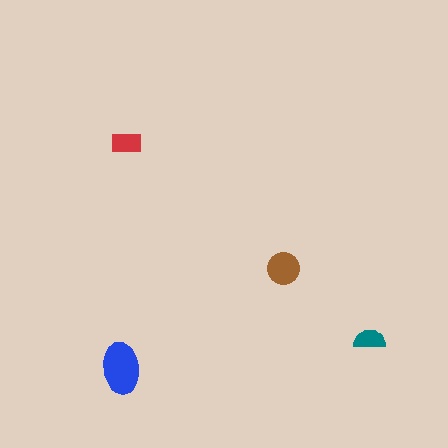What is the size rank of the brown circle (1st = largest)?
2nd.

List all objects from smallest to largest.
The teal semicircle, the red rectangle, the brown circle, the blue ellipse.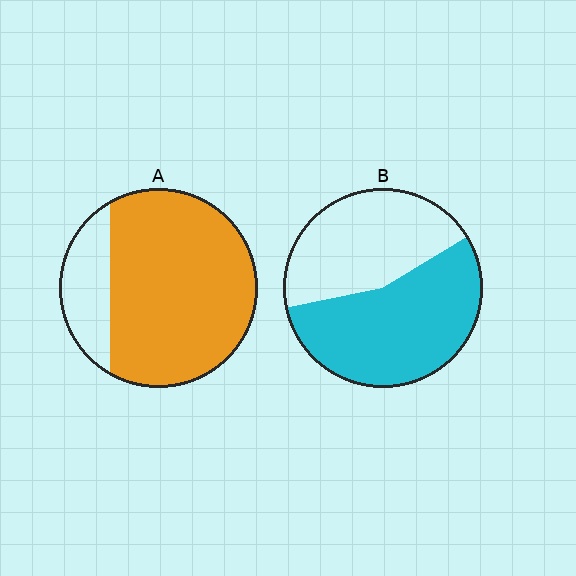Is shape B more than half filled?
Yes.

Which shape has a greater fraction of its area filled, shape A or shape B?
Shape A.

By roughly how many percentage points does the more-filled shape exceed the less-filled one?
By roughly 25 percentage points (A over B).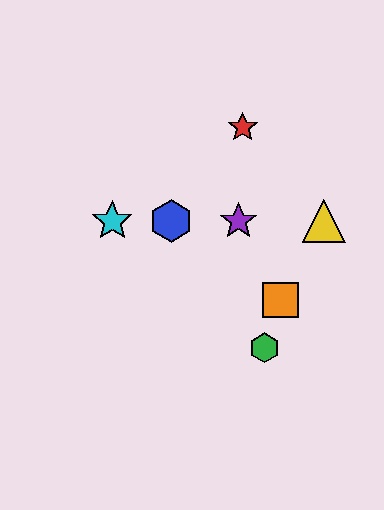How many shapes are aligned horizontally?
4 shapes (the blue hexagon, the yellow triangle, the purple star, the cyan star) are aligned horizontally.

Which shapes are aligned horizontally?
The blue hexagon, the yellow triangle, the purple star, the cyan star are aligned horizontally.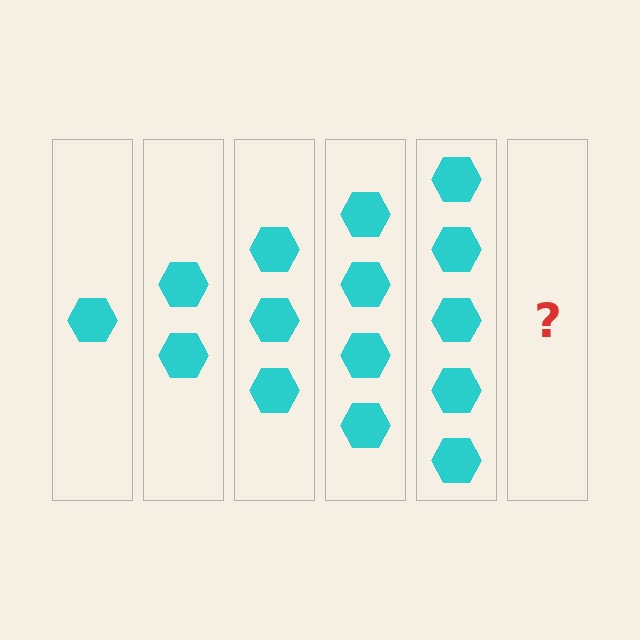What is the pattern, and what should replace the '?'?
The pattern is that each step adds one more hexagon. The '?' should be 6 hexagons.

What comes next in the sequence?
The next element should be 6 hexagons.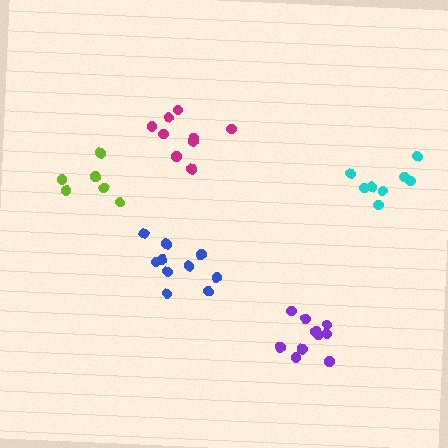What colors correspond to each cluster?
The clusters are colored: blue, magenta, lime, cyan, purple.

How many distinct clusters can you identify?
There are 5 distinct clusters.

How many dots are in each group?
Group 1: 10 dots, Group 2: 9 dots, Group 3: 6 dots, Group 4: 8 dots, Group 5: 10 dots (43 total).